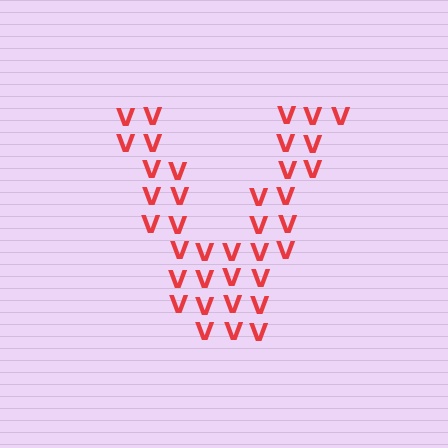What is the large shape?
The large shape is the letter V.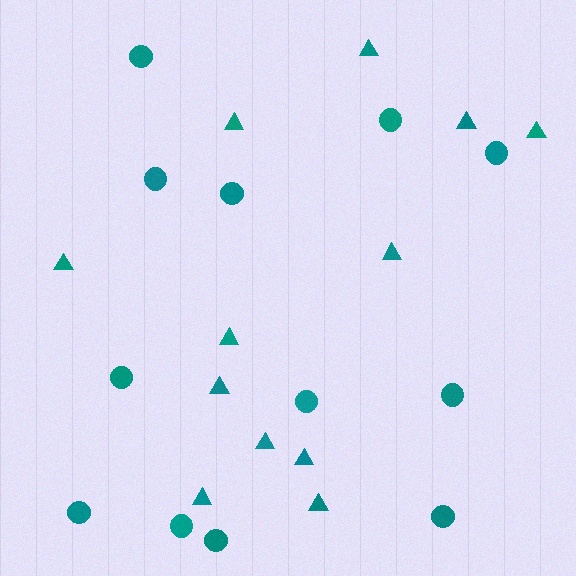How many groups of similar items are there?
There are 2 groups: one group of triangles (12) and one group of circles (12).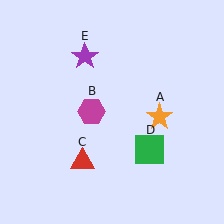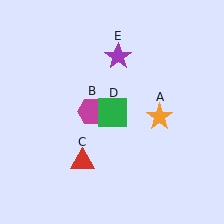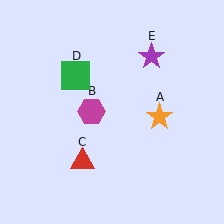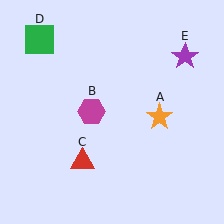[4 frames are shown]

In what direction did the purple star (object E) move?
The purple star (object E) moved right.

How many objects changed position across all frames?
2 objects changed position: green square (object D), purple star (object E).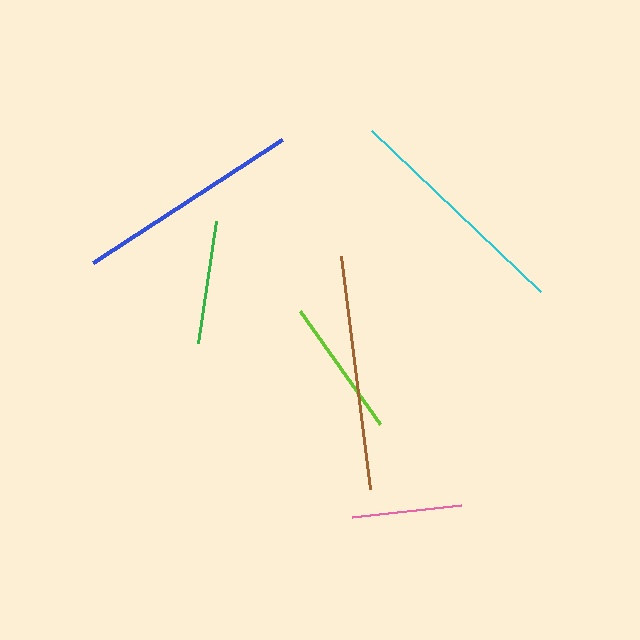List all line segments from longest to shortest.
From longest to shortest: brown, cyan, blue, lime, green, pink.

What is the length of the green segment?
The green segment is approximately 123 pixels long.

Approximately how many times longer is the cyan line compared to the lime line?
The cyan line is approximately 1.7 times the length of the lime line.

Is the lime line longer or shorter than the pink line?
The lime line is longer than the pink line.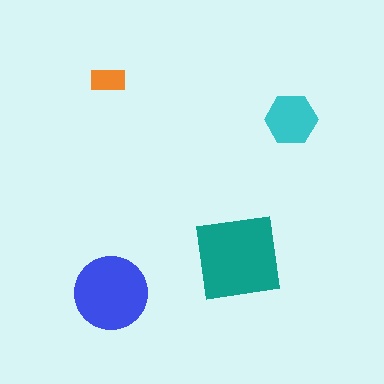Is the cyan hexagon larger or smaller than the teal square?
Smaller.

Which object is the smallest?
The orange rectangle.